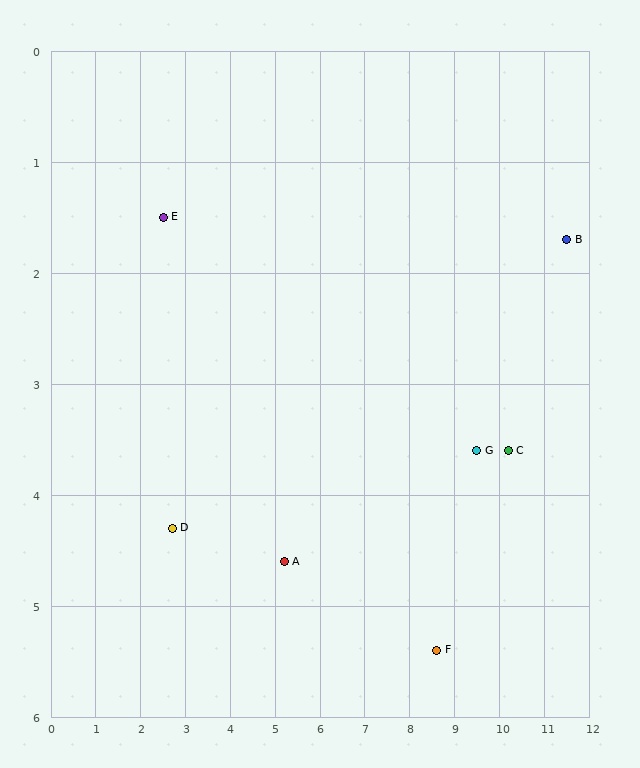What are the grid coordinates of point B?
Point B is at approximately (11.5, 1.7).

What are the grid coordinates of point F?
Point F is at approximately (8.6, 5.4).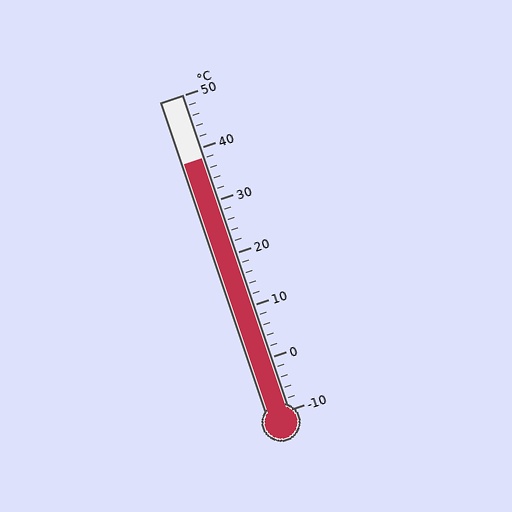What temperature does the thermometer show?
The thermometer shows approximately 38°C.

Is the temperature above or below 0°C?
The temperature is above 0°C.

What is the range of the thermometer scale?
The thermometer scale ranges from -10°C to 50°C.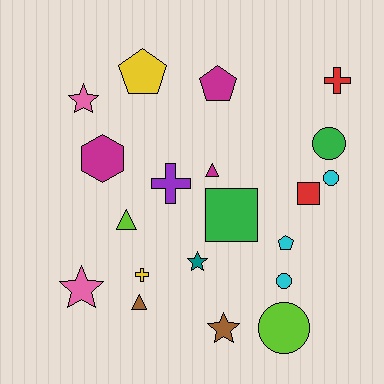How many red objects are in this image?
There are 2 red objects.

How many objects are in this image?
There are 20 objects.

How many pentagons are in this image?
There are 3 pentagons.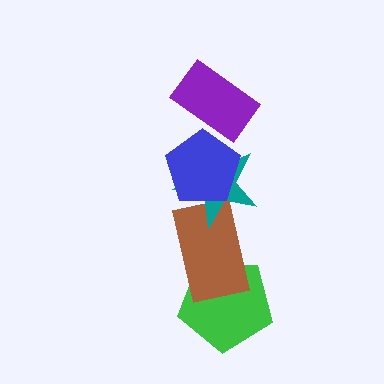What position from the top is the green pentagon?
The green pentagon is 5th from the top.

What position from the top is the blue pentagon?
The blue pentagon is 2nd from the top.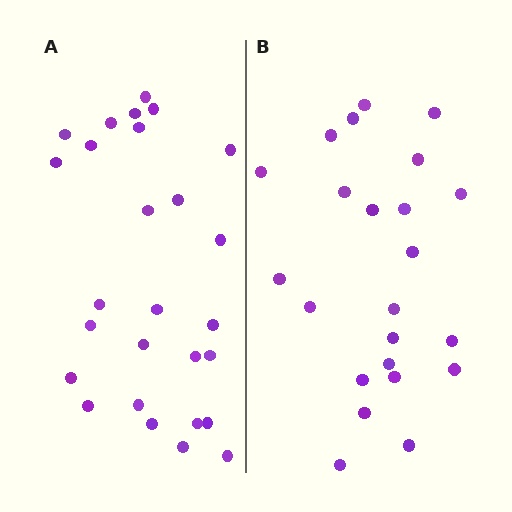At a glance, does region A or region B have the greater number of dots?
Region A (the left region) has more dots.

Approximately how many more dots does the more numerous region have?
Region A has about 4 more dots than region B.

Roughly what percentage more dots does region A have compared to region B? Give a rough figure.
About 15% more.